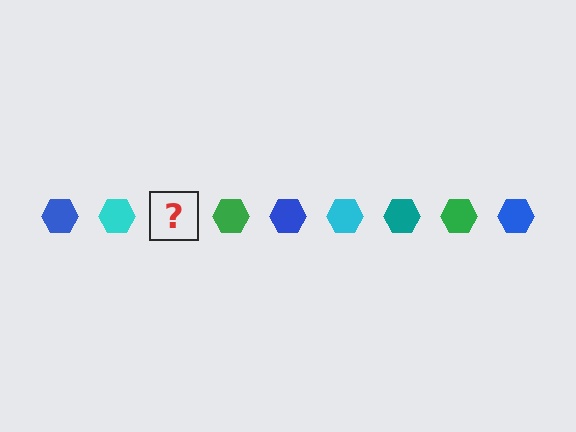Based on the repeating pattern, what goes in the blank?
The blank should be a teal hexagon.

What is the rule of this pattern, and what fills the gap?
The rule is that the pattern cycles through blue, cyan, teal, green hexagons. The gap should be filled with a teal hexagon.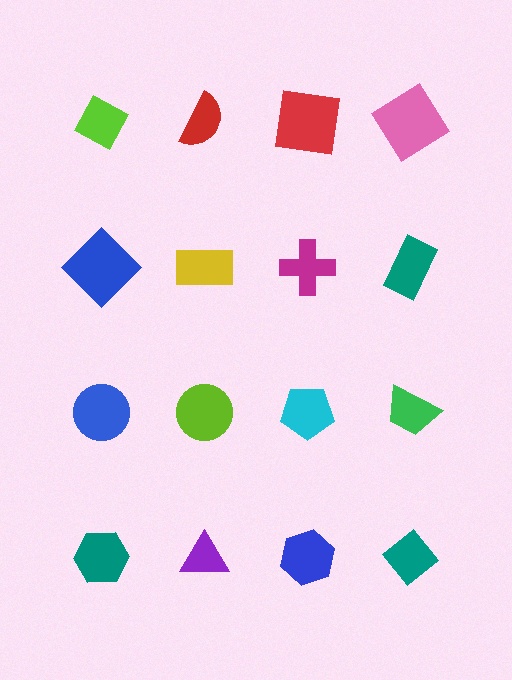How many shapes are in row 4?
4 shapes.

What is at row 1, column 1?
A lime diamond.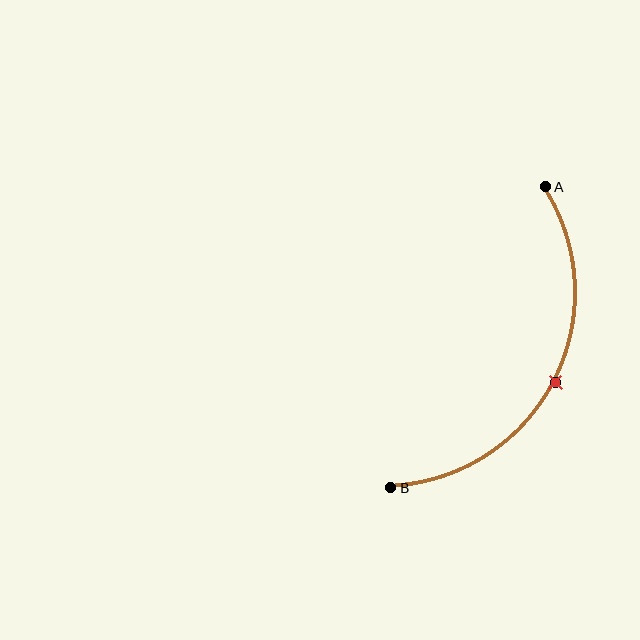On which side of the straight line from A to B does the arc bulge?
The arc bulges to the right of the straight line connecting A and B.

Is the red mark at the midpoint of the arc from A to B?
Yes. The red mark lies on the arc at equal arc-length from both A and B — it is the arc midpoint.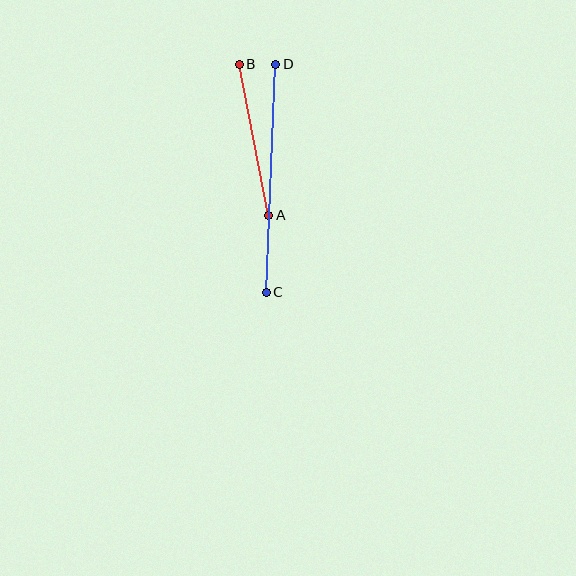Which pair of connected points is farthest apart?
Points C and D are farthest apart.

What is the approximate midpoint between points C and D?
The midpoint is at approximately (271, 178) pixels.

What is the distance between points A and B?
The distance is approximately 154 pixels.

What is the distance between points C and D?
The distance is approximately 228 pixels.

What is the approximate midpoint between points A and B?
The midpoint is at approximately (254, 140) pixels.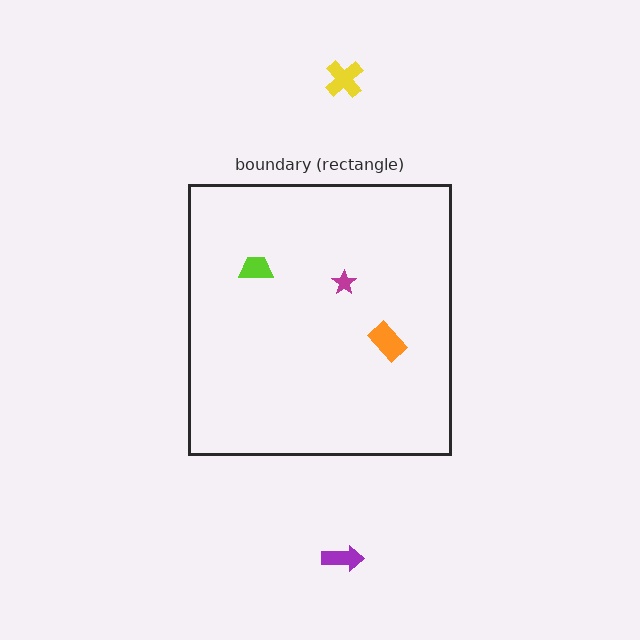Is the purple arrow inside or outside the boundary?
Outside.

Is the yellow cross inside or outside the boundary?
Outside.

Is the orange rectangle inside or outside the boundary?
Inside.